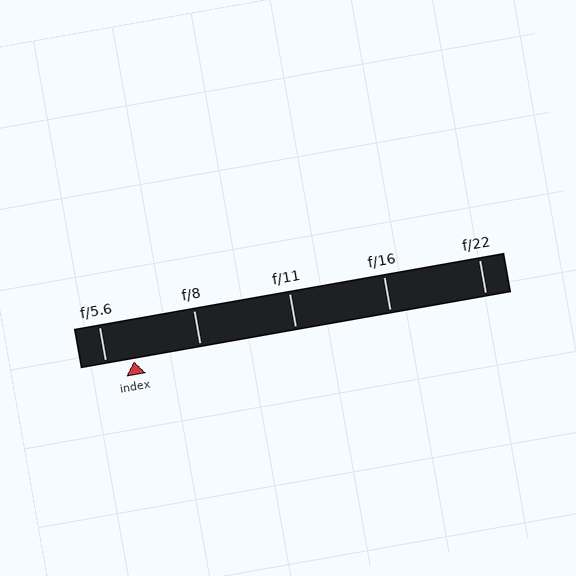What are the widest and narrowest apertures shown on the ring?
The widest aperture shown is f/5.6 and the narrowest is f/22.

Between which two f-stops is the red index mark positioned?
The index mark is between f/5.6 and f/8.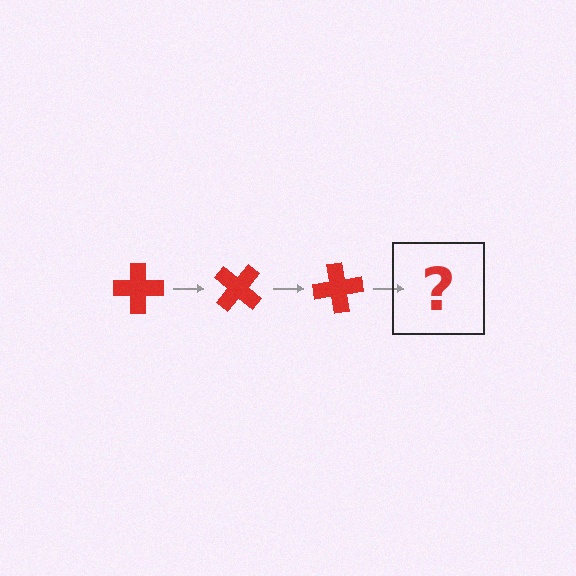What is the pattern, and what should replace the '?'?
The pattern is that the cross rotates 40 degrees each step. The '?' should be a red cross rotated 120 degrees.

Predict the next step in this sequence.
The next step is a red cross rotated 120 degrees.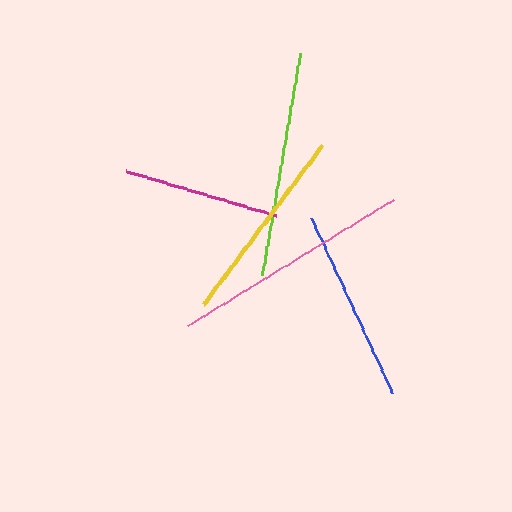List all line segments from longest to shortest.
From longest to shortest: pink, lime, yellow, blue, magenta.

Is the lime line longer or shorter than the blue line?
The lime line is longer than the blue line.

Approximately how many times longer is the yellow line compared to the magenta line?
The yellow line is approximately 1.3 times the length of the magenta line.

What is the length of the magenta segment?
The magenta segment is approximately 157 pixels long.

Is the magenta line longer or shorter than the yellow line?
The yellow line is longer than the magenta line.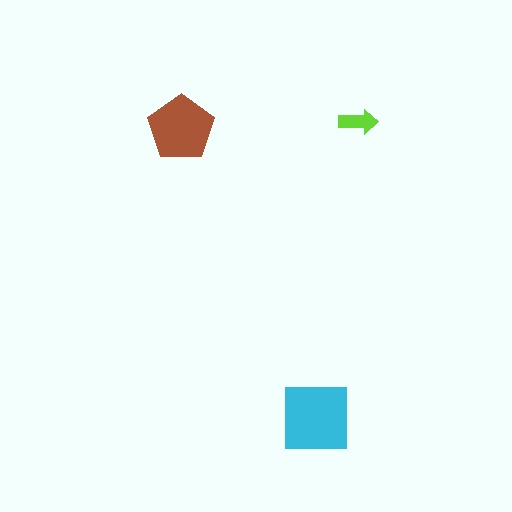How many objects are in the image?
There are 3 objects in the image.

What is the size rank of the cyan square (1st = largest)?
1st.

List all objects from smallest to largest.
The lime arrow, the brown pentagon, the cyan square.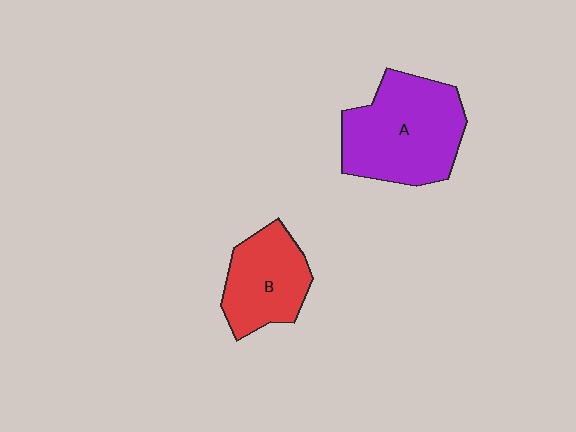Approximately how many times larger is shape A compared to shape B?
Approximately 1.5 times.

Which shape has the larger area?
Shape A (purple).